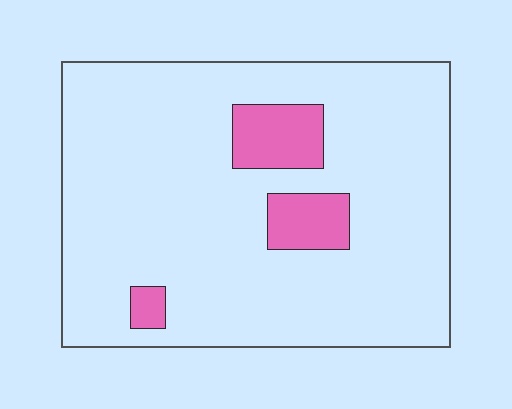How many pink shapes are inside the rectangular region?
3.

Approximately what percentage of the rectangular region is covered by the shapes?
Approximately 10%.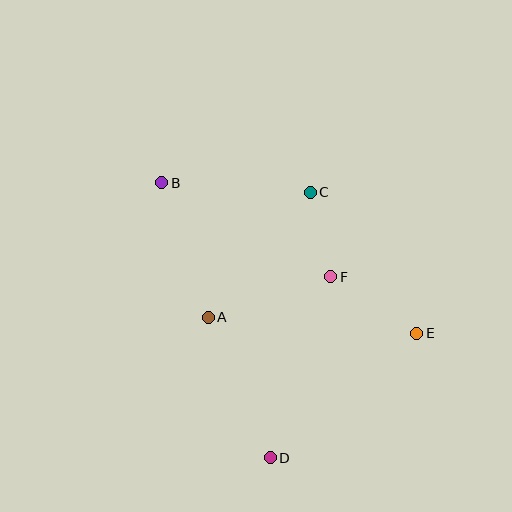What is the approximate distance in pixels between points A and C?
The distance between A and C is approximately 161 pixels.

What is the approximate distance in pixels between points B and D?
The distance between B and D is approximately 295 pixels.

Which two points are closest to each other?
Points C and F are closest to each other.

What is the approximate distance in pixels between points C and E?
The distance between C and E is approximately 177 pixels.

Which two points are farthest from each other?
Points B and E are farthest from each other.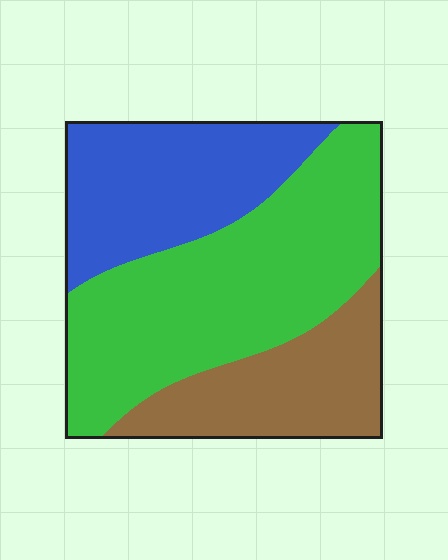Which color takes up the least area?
Brown, at roughly 25%.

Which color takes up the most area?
Green, at roughly 50%.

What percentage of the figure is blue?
Blue takes up between a quarter and a half of the figure.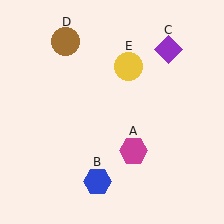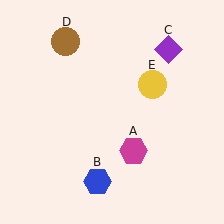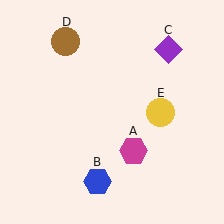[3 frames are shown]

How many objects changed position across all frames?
1 object changed position: yellow circle (object E).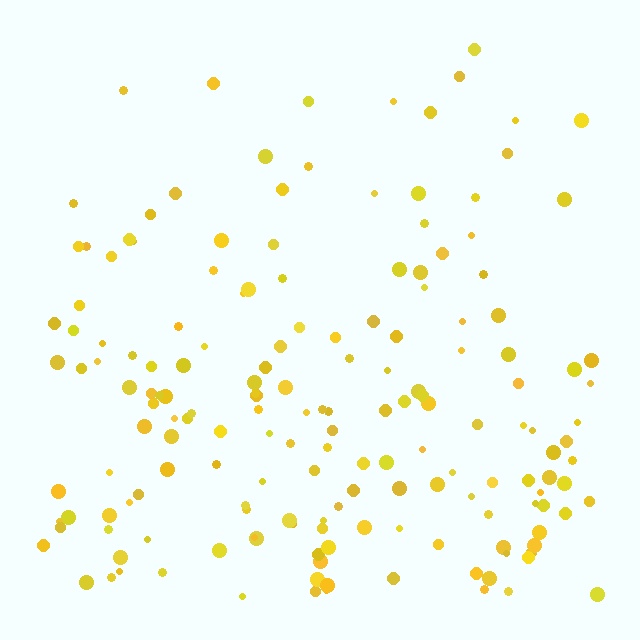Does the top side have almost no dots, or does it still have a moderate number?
Still a moderate number, just noticeably fewer than the bottom.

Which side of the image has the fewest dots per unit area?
The top.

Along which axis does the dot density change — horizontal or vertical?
Vertical.